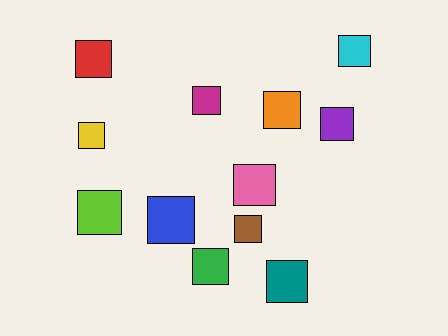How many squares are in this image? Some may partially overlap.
There are 12 squares.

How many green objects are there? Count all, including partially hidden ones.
There is 1 green object.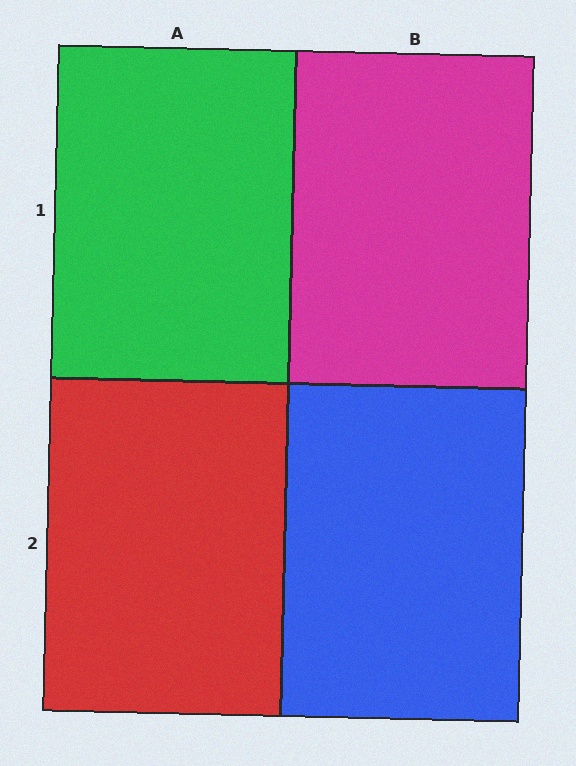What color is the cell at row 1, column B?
Magenta.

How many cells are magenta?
1 cell is magenta.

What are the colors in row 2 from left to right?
Red, blue.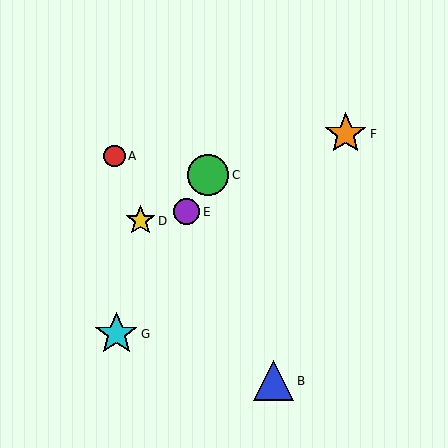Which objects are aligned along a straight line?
Objects C, E, G are aligned along a straight line.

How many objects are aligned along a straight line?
3 objects (C, E, G) are aligned along a straight line.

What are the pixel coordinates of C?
Object C is at (208, 175).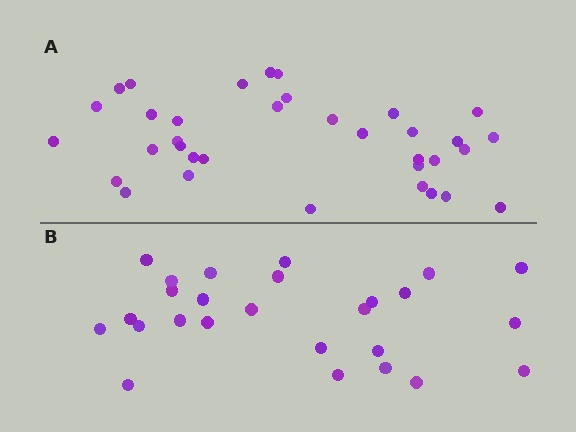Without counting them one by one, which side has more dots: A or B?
Region A (the top region) has more dots.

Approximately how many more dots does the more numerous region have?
Region A has roughly 8 or so more dots than region B.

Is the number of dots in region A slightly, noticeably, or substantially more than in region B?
Region A has noticeably more, but not dramatically so. The ratio is roughly 1.3 to 1.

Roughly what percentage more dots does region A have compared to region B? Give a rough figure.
About 35% more.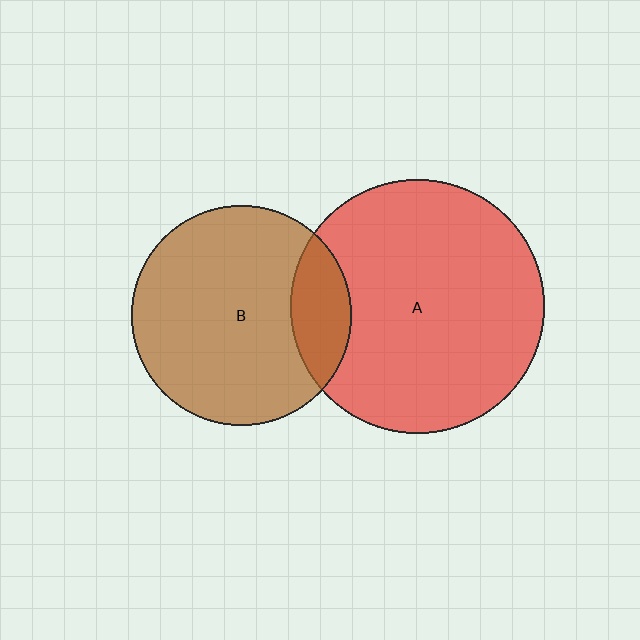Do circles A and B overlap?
Yes.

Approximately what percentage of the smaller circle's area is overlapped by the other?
Approximately 15%.